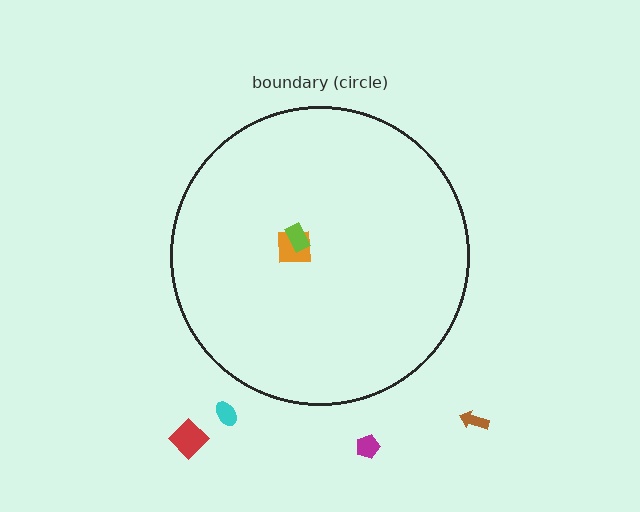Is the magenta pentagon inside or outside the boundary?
Outside.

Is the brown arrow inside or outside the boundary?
Outside.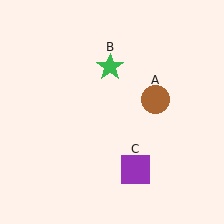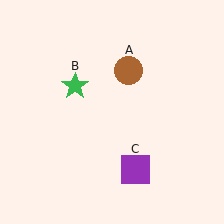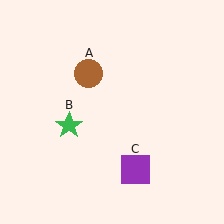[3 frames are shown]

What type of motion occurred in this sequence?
The brown circle (object A), green star (object B) rotated counterclockwise around the center of the scene.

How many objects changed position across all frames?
2 objects changed position: brown circle (object A), green star (object B).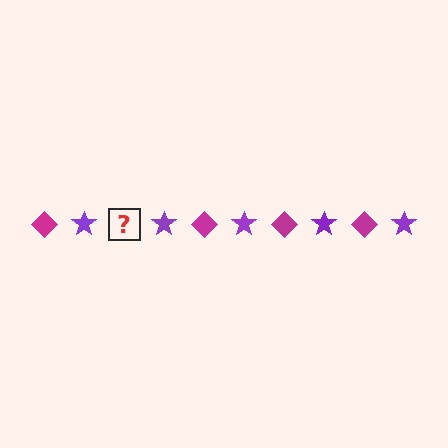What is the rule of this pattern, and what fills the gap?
The rule is that the pattern alternates between magenta diamond and purple star. The gap should be filled with a magenta diamond.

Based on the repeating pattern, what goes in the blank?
The blank should be a magenta diamond.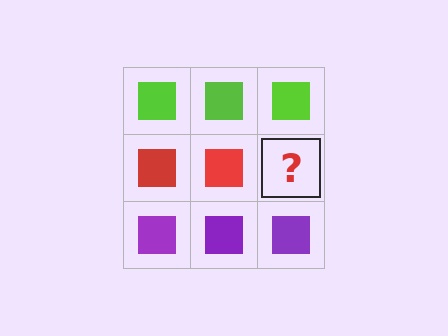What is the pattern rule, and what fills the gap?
The rule is that each row has a consistent color. The gap should be filled with a red square.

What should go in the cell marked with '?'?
The missing cell should contain a red square.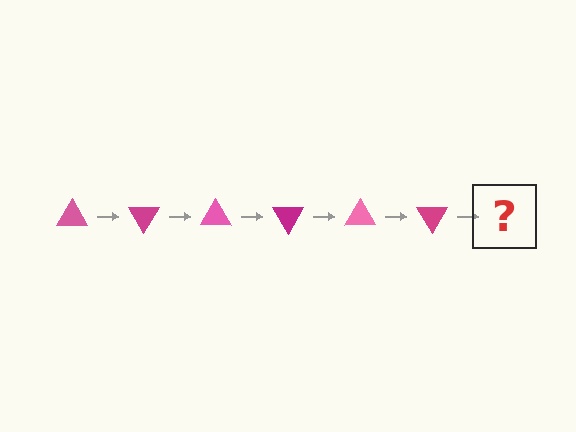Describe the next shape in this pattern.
It should be a pink triangle, rotated 360 degrees from the start.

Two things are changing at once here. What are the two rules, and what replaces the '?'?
The two rules are that it rotates 60 degrees each step and the color cycles through pink and magenta. The '?' should be a pink triangle, rotated 360 degrees from the start.